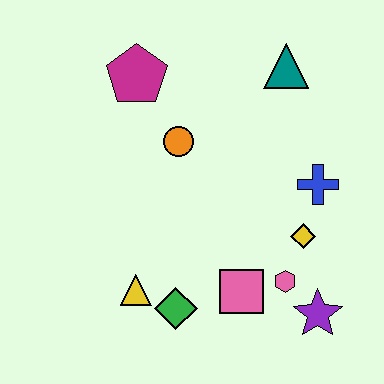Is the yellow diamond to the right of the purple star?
No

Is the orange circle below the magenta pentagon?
Yes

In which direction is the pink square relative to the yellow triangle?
The pink square is to the right of the yellow triangle.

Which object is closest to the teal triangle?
The blue cross is closest to the teal triangle.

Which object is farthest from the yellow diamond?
The magenta pentagon is farthest from the yellow diamond.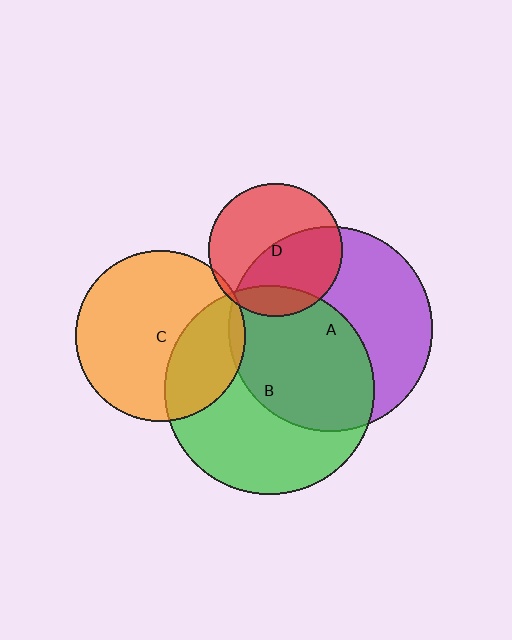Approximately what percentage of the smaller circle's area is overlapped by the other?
Approximately 50%.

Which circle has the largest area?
Circle B (green).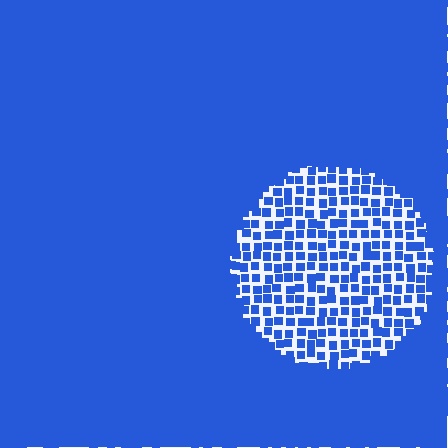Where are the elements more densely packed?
The elements are more densely packed outside the circle boundary.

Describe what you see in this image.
The image contains small blue elements arranged at two different densities. A circle-shaped region is visible where the elements are less densely packed than the surrounding area.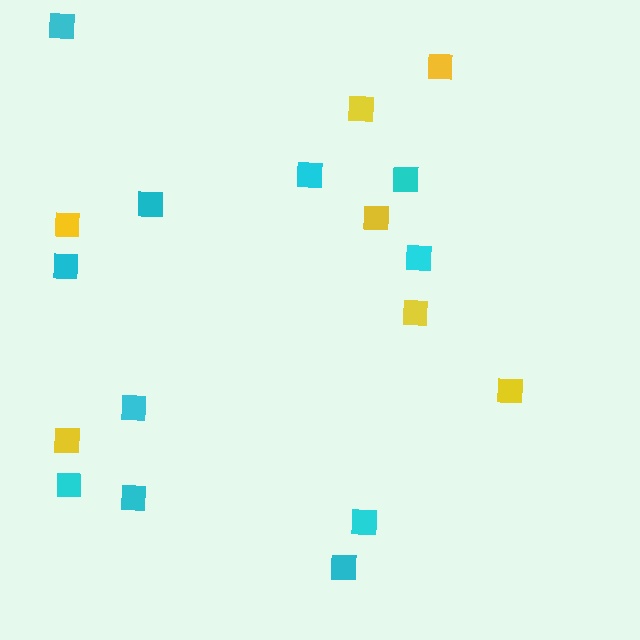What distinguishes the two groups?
There are 2 groups: one group of cyan squares (11) and one group of yellow squares (7).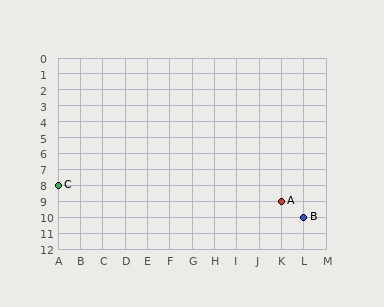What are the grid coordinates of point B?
Point B is at grid coordinates (L, 10).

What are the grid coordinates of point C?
Point C is at grid coordinates (A, 8).